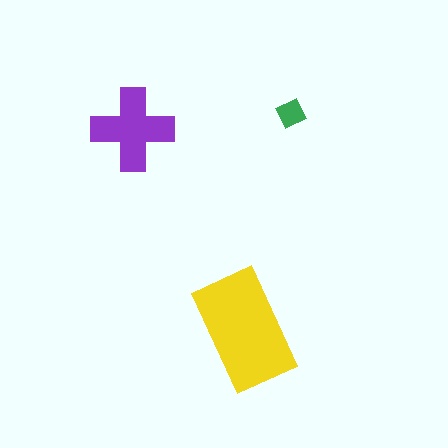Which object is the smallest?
The green diamond.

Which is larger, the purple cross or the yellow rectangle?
The yellow rectangle.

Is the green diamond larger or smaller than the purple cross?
Smaller.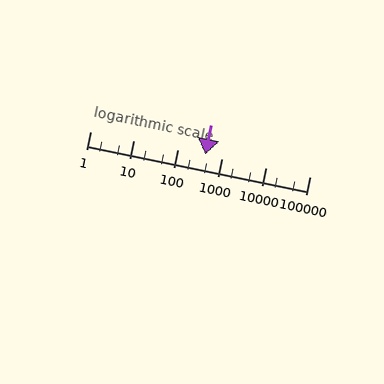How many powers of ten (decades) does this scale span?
The scale spans 5 decades, from 1 to 100000.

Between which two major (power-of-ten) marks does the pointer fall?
The pointer is between 100 and 1000.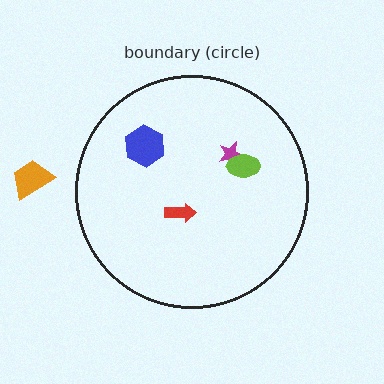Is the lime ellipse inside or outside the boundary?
Inside.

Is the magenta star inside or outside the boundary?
Inside.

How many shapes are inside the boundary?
4 inside, 1 outside.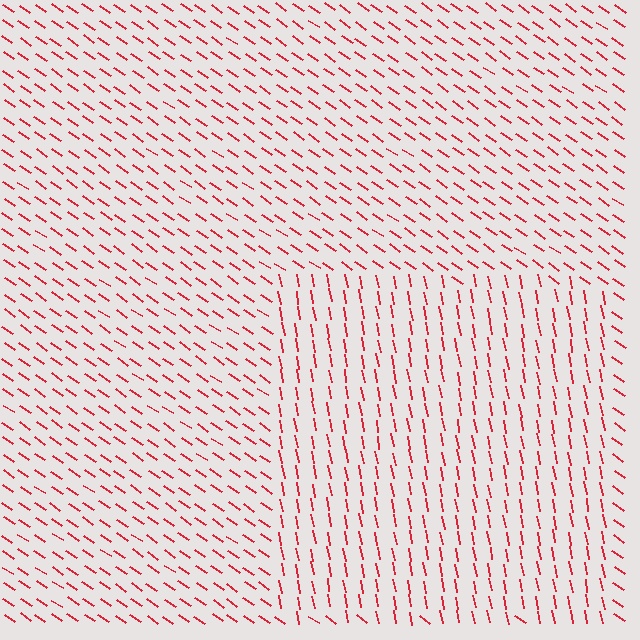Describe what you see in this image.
The image is filled with small red line segments. A rectangle region in the image has lines oriented differently from the surrounding lines, creating a visible texture boundary.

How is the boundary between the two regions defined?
The boundary is defined purely by a change in line orientation (approximately 45 degrees difference). All lines are the same color and thickness.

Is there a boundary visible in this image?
Yes, there is a texture boundary formed by a change in line orientation.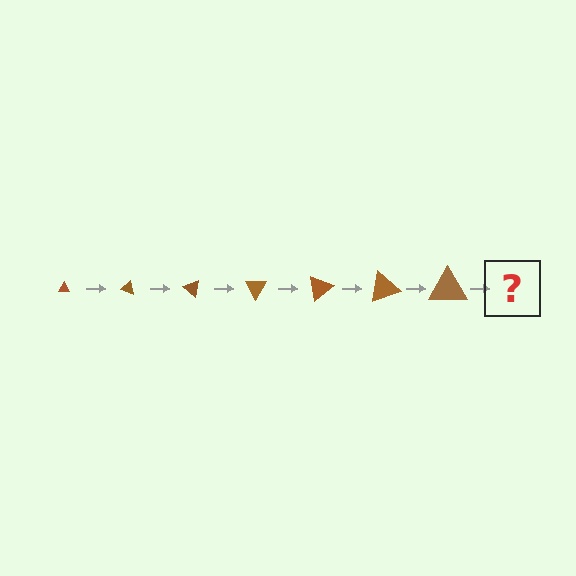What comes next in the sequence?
The next element should be a triangle, larger than the previous one and rotated 140 degrees from the start.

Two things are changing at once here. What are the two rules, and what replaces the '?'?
The two rules are that the triangle grows larger each step and it rotates 20 degrees each step. The '?' should be a triangle, larger than the previous one and rotated 140 degrees from the start.